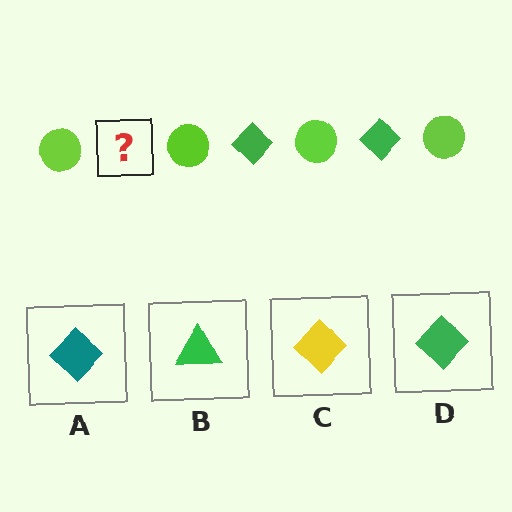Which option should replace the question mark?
Option D.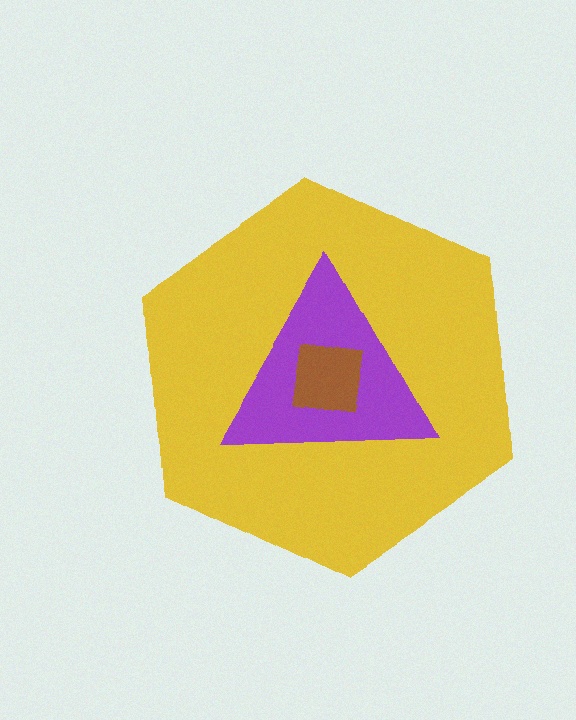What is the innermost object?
The brown square.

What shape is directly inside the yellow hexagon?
The purple triangle.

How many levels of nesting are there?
3.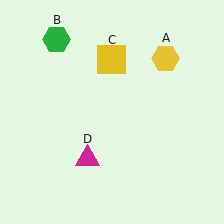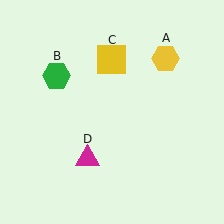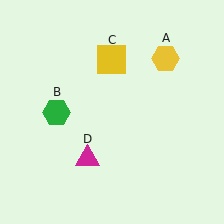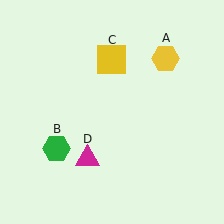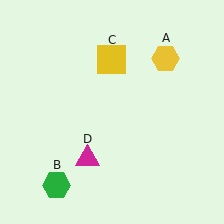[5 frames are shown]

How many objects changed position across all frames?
1 object changed position: green hexagon (object B).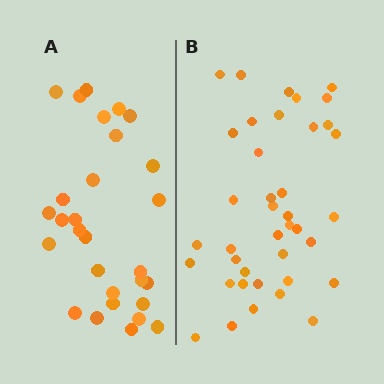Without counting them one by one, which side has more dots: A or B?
Region B (the right region) has more dots.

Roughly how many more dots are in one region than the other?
Region B has roughly 10 or so more dots than region A.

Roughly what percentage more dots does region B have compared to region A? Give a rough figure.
About 35% more.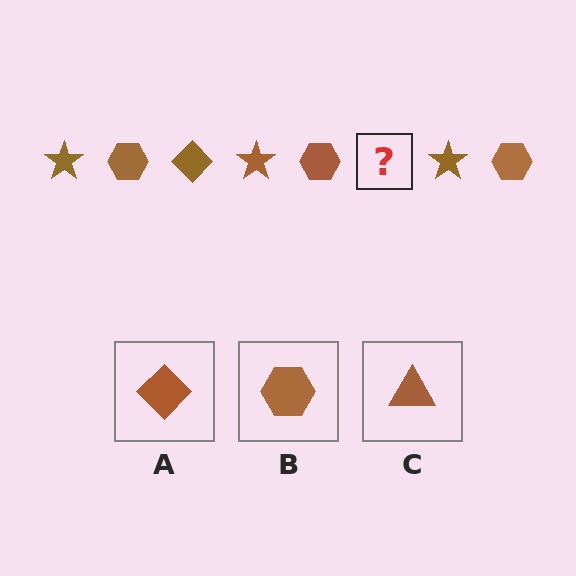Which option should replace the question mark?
Option A.